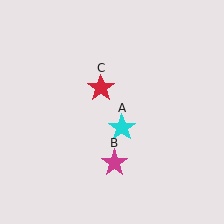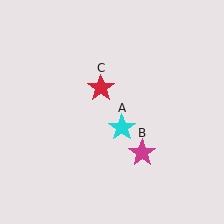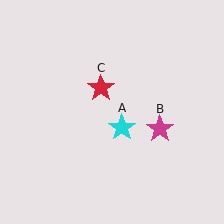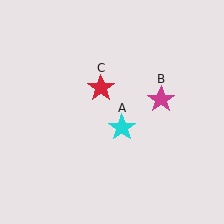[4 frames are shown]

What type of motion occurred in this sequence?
The magenta star (object B) rotated counterclockwise around the center of the scene.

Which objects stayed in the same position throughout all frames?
Cyan star (object A) and red star (object C) remained stationary.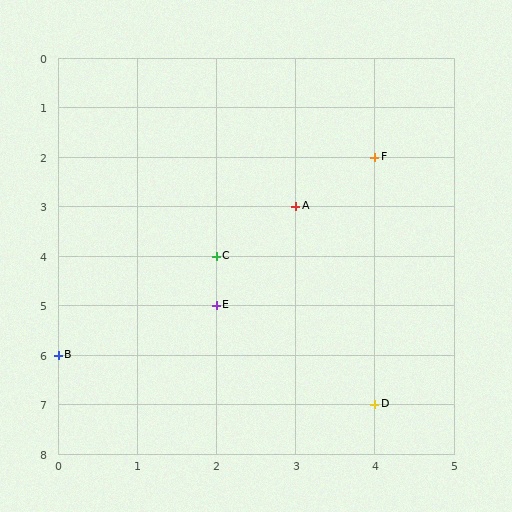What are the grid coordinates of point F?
Point F is at grid coordinates (4, 2).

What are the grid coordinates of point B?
Point B is at grid coordinates (0, 6).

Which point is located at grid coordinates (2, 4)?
Point C is at (2, 4).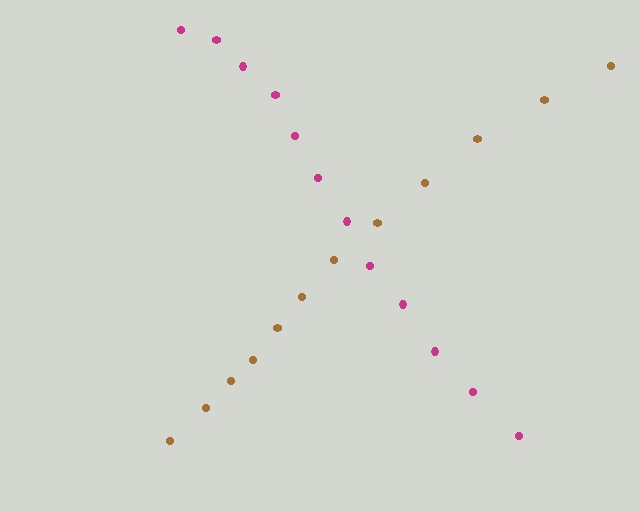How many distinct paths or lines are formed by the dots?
There are 2 distinct paths.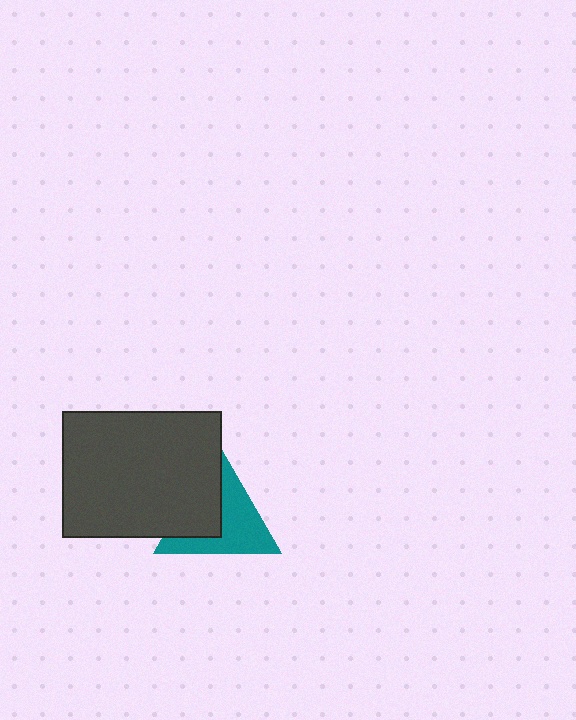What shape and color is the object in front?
The object in front is a dark gray rectangle.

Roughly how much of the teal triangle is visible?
About half of it is visible (roughly 58%).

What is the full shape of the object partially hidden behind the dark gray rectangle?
The partially hidden object is a teal triangle.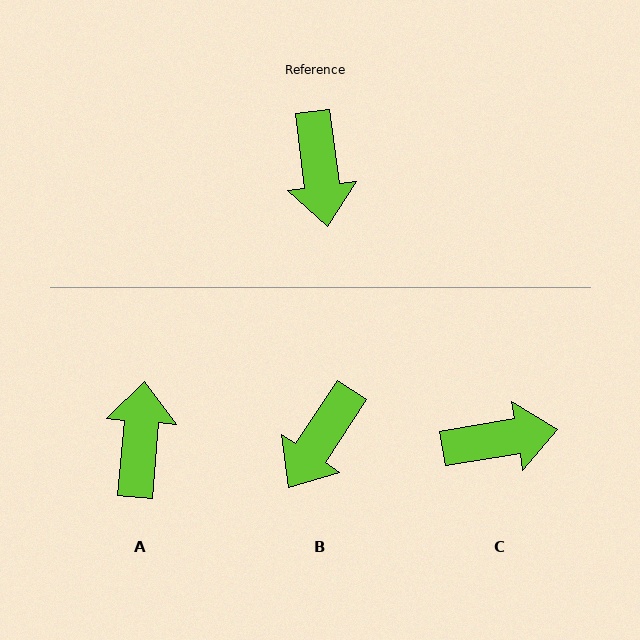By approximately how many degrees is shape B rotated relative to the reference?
Approximately 41 degrees clockwise.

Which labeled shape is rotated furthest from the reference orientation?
A, about 168 degrees away.